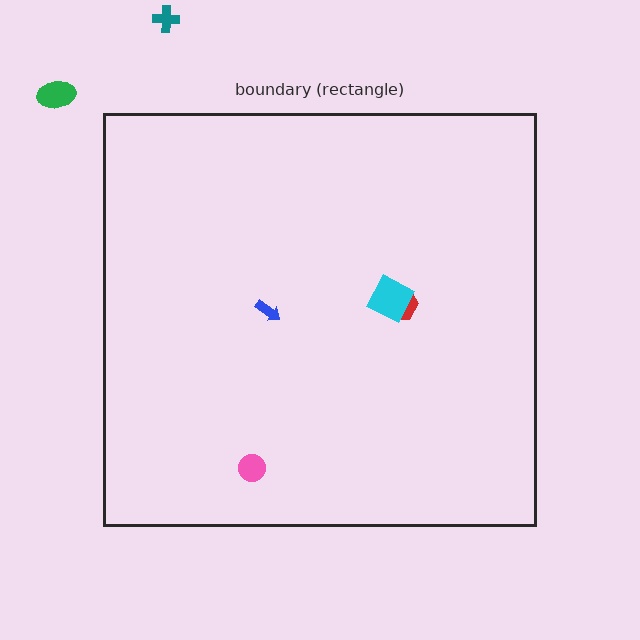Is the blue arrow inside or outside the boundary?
Inside.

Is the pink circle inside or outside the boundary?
Inside.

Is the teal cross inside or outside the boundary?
Outside.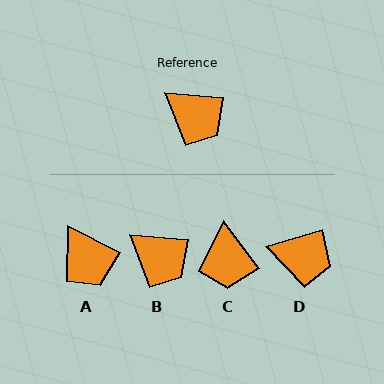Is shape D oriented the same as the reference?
No, it is off by about 22 degrees.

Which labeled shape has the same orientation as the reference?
B.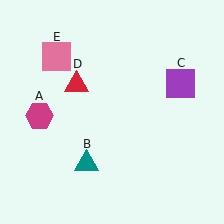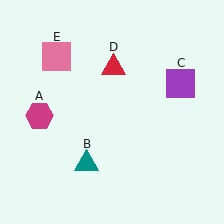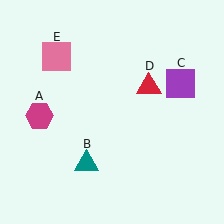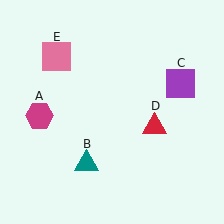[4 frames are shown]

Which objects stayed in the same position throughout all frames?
Magenta hexagon (object A) and teal triangle (object B) and purple square (object C) and pink square (object E) remained stationary.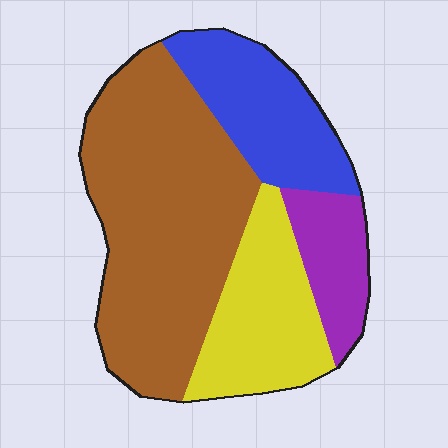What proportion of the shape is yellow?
Yellow takes up between a sixth and a third of the shape.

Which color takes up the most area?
Brown, at roughly 50%.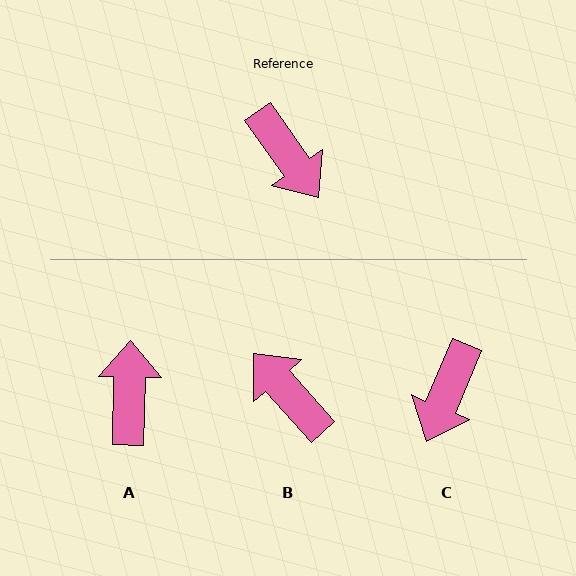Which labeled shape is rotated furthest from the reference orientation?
B, about 173 degrees away.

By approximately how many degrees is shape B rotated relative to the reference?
Approximately 173 degrees clockwise.